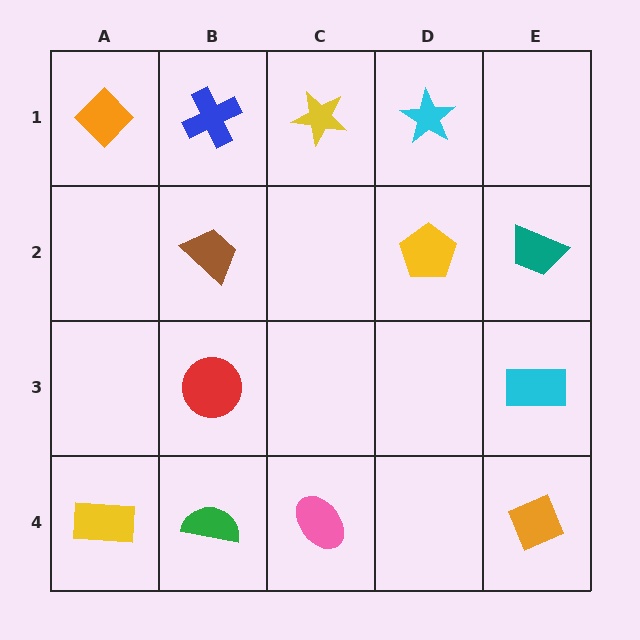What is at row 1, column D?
A cyan star.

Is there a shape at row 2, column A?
No, that cell is empty.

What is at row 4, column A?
A yellow rectangle.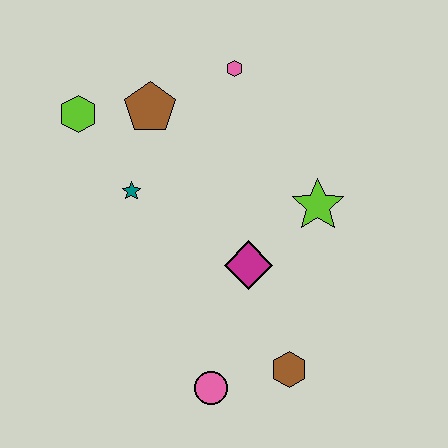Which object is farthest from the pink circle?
The pink hexagon is farthest from the pink circle.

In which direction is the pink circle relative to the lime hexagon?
The pink circle is below the lime hexagon.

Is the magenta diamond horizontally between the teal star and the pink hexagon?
No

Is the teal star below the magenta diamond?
No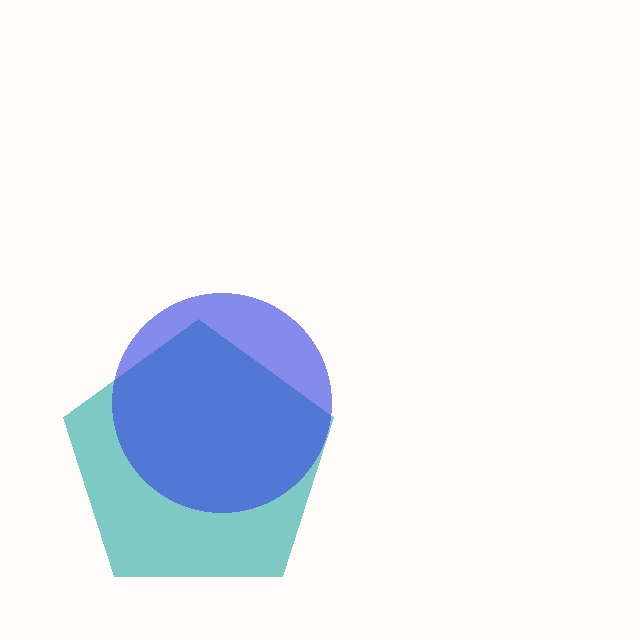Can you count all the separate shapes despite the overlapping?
Yes, there are 2 separate shapes.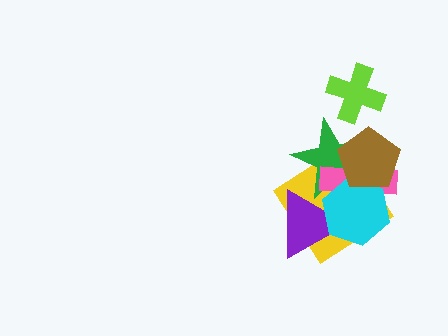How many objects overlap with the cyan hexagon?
5 objects overlap with the cyan hexagon.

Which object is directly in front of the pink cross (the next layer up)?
The purple triangle is directly in front of the pink cross.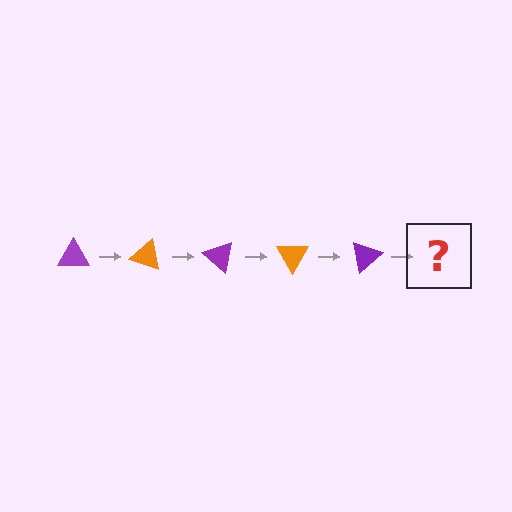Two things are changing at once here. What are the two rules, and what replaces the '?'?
The two rules are that it rotates 20 degrees each step and the color cycles through purple and orange. The '?' should be an orange triangle, rotated 100 degrees from the start.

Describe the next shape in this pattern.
It should be an orange triangle, rotated 100 degrees from the start.